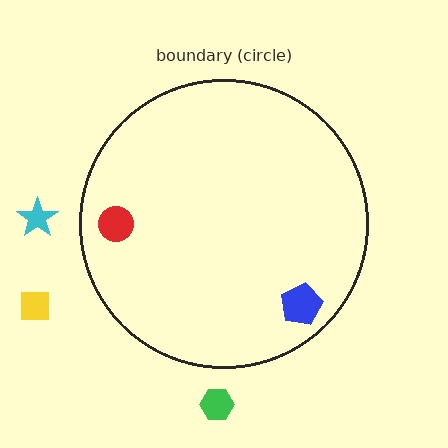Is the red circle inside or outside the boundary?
Inside.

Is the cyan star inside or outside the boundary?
Outside.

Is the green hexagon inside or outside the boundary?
Outside.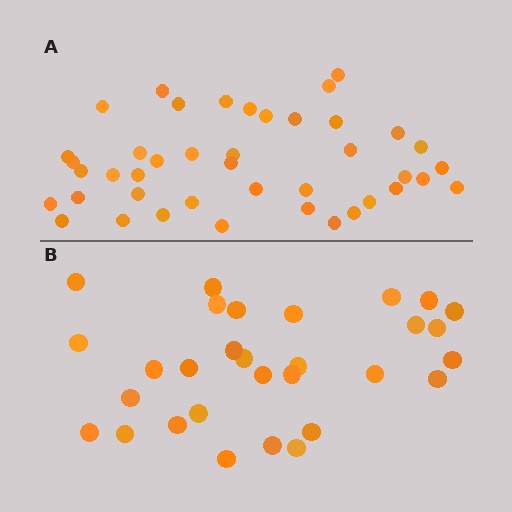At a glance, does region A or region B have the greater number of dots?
Region A (the top region) has more dots.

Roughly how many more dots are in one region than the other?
Region A has roughly 12 or so more dots than region B.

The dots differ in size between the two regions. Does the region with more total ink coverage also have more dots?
No. Region B has more total ink coverage because its dots are larger, but region A actually contains more individual dots. Total area can be misleading — the number of items is what matters here.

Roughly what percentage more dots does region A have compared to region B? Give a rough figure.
About 40% more.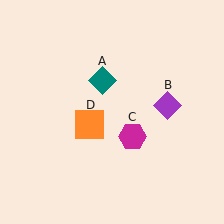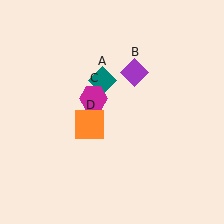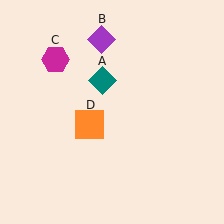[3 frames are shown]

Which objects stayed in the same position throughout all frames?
Teal diamond (object A) and orange square (object D) remained stationary.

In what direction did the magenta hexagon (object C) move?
The magenta hexagon (object C) moved up and to the left.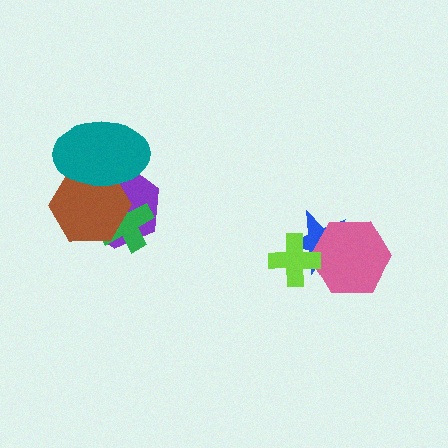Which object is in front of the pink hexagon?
The lime cross is in front of the pink hexagon.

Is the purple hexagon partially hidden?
Yes, it is partially covered by another shape.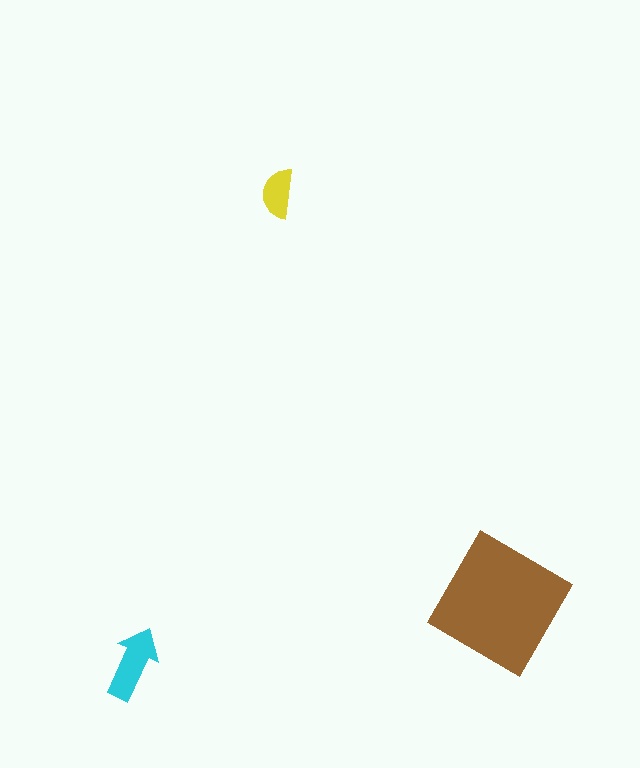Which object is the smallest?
The yellow semicircle.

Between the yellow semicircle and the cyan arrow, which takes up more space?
The cyan arrow.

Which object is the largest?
The brown diamond.